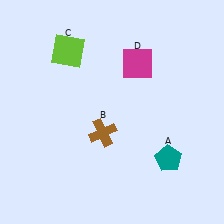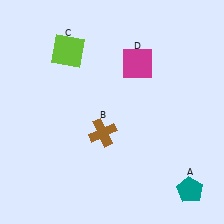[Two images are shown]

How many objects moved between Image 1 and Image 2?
1 object moved between the two images.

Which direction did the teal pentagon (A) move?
The teal pentagon (A) moved down.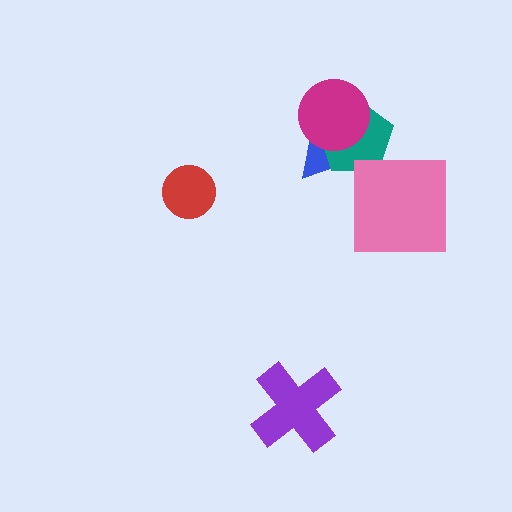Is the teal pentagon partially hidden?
Yes, it is partially covered by another shape.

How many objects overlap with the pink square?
0 objects overlap with the pink square.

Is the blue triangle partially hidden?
Yes, it is partially covered by another shape.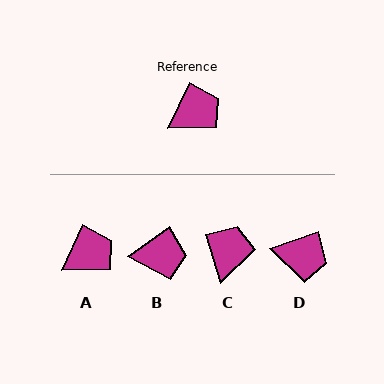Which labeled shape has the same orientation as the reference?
A.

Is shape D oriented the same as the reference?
No, it is off by about 46 degrees.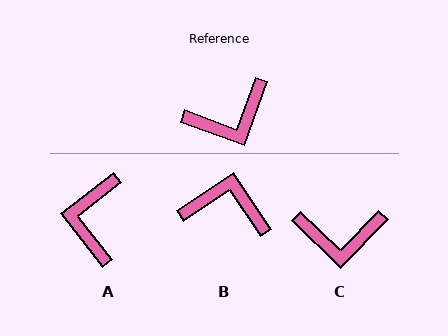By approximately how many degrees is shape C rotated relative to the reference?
Approximately 24 degrees clockwise.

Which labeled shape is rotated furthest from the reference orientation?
B, about 144 degrees away.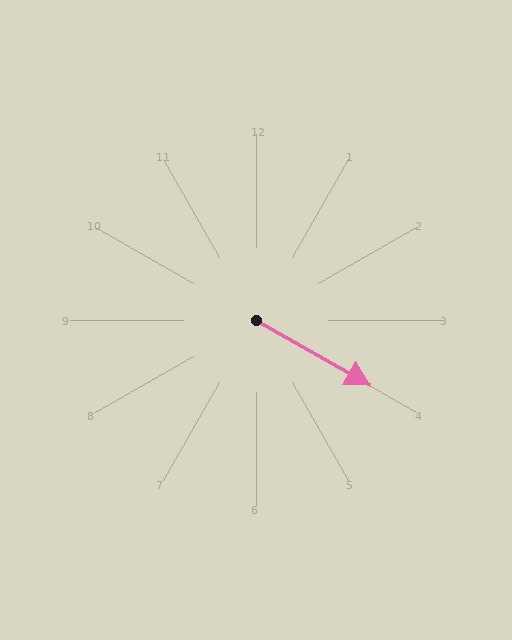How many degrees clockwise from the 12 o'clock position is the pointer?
Approximately 120 degrees.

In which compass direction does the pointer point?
Southeast.